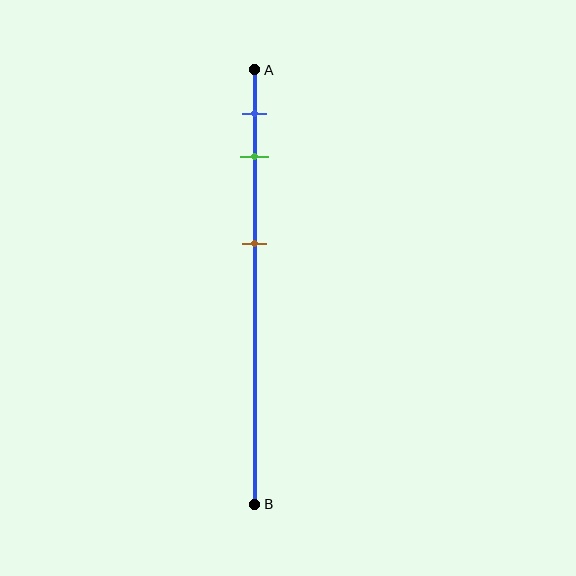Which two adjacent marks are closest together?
The blue and green marks are the closest adjacent pair.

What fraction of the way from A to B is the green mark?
The green mark is approximately 20% (0.2) of the way from A to B.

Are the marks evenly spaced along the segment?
No, the marks are not evenly spaced.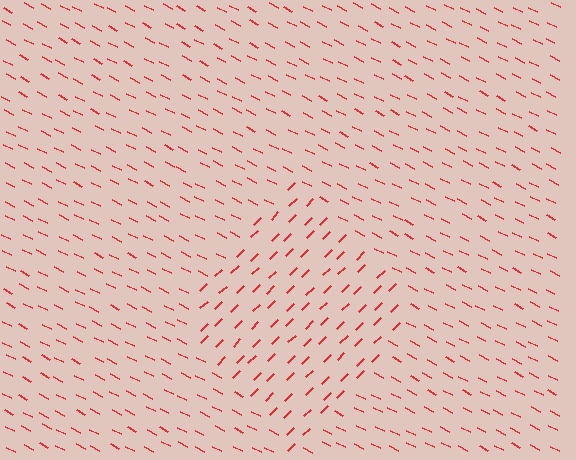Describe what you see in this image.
The image is filled with small red line segments. A diamond region in the image has lines oriented differently from the surrounding lines, creating a visible texture boundary.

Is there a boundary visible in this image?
Yes, there is a texture boundary formed by a change in line orientation.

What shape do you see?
I see a diamond.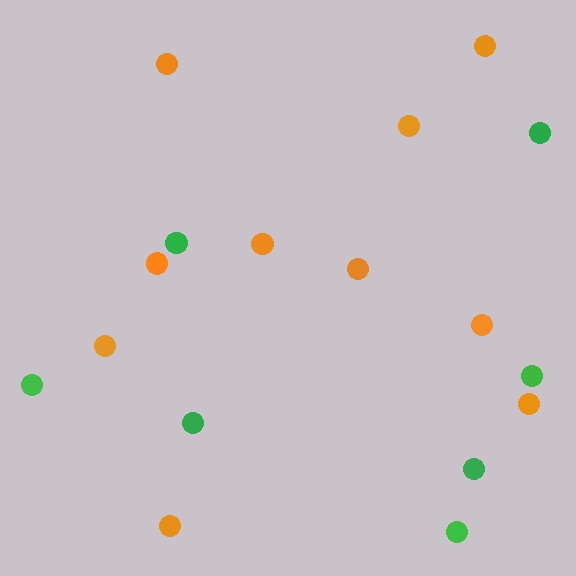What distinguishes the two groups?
There are 2 groups: one group of green circles (7) and one group of orange circles (10).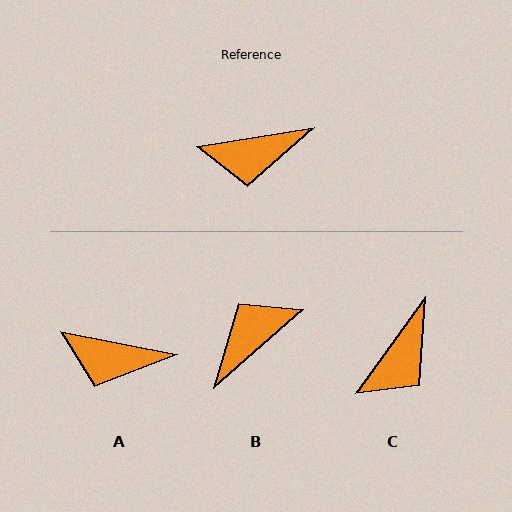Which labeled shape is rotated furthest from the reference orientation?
B, about 148 degrees away.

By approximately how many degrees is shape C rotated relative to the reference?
Approximately 45 degrees counter-clockwise.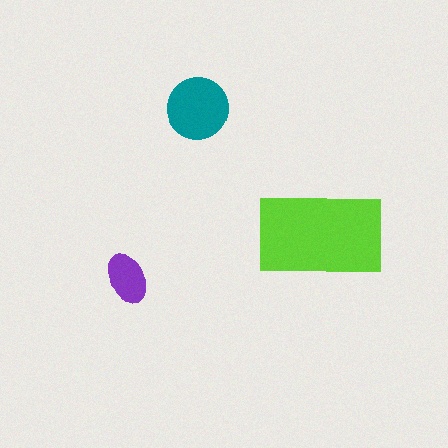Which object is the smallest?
The purple ellipse.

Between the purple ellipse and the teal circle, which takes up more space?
The teal circle.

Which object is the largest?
The lime rectangle.